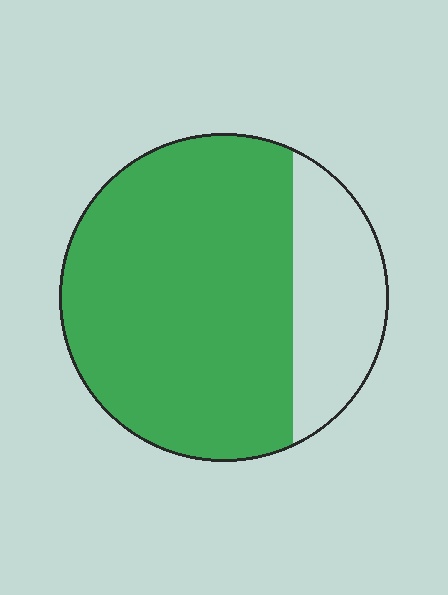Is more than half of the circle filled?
Yes.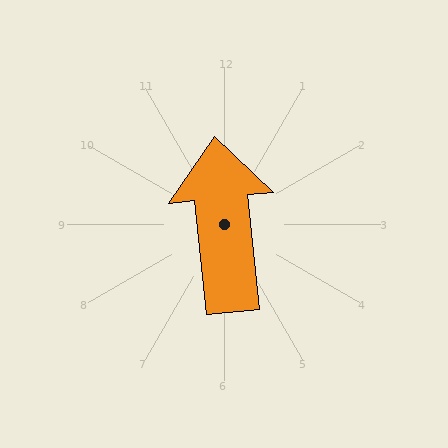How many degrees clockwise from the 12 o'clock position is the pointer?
Approximately 354 degrees.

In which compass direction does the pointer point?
North.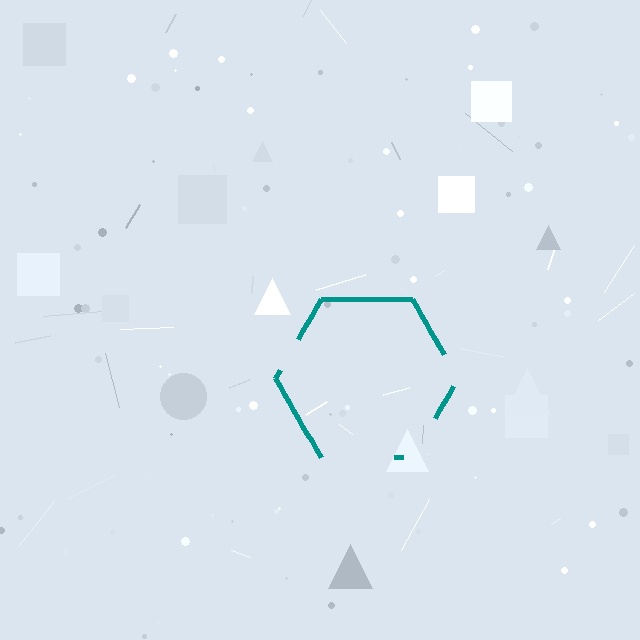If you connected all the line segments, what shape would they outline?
They would outline a hexagon.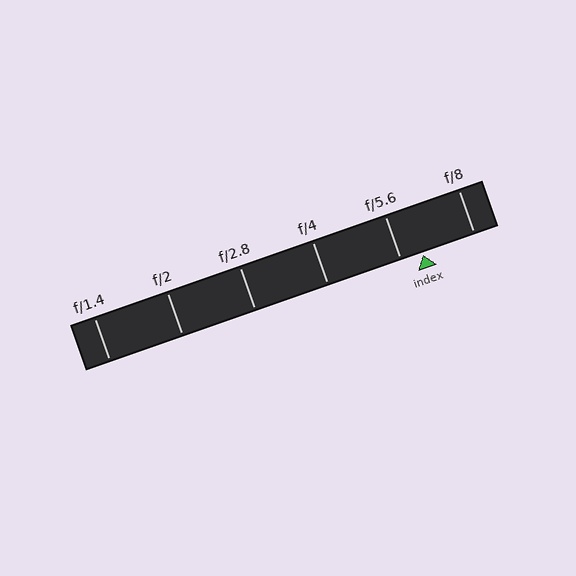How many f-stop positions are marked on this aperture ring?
There are 6 f-stop positions marked.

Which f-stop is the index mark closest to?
The index mark is closest to f/5.6.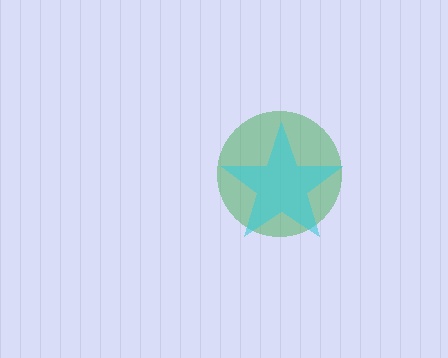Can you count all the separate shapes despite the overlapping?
Yes, there are 2 separate shapes.